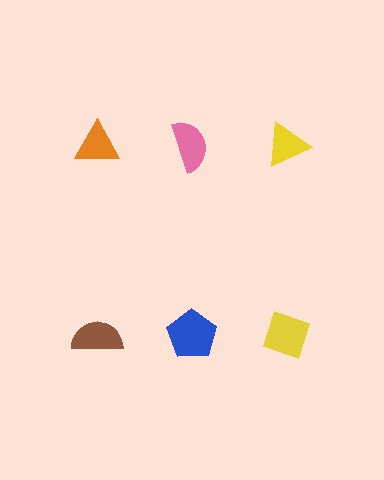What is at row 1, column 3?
A yellow triangle.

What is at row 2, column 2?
A blue pentagon.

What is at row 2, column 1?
A brown semicircle.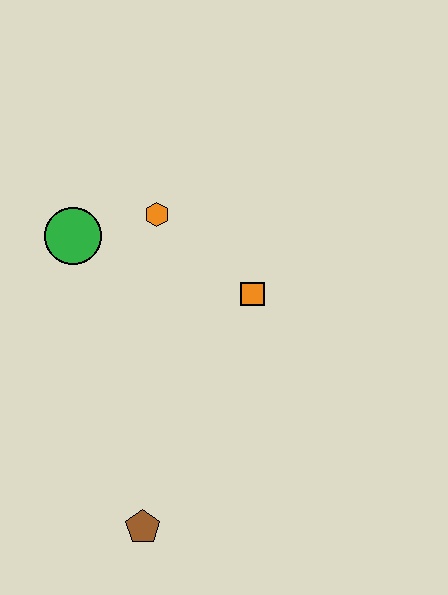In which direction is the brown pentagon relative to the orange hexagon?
The brown pentagon is below the orange hexagon.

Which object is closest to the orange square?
The orange hexagon is closest to the orange square.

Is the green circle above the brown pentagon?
Yes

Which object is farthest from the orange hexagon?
The brown pentagon is farthest from the orange hexagon.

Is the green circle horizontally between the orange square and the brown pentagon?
No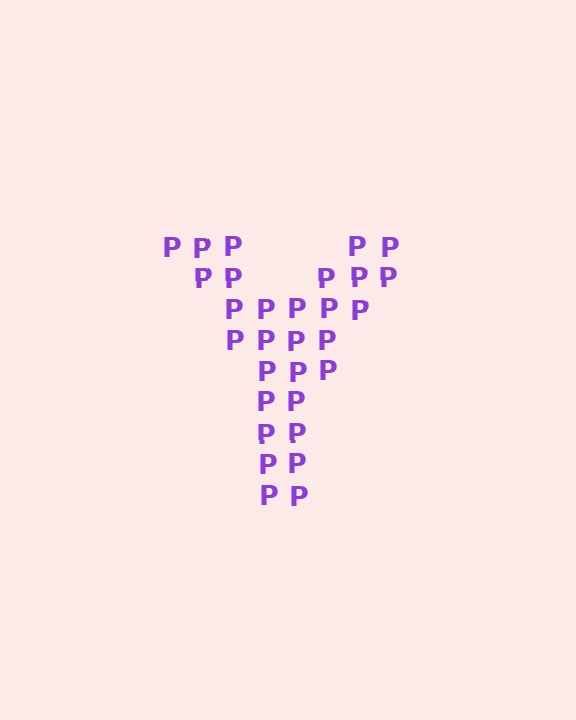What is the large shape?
The large shape is the letter Y.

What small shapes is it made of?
It is made of small letter P's.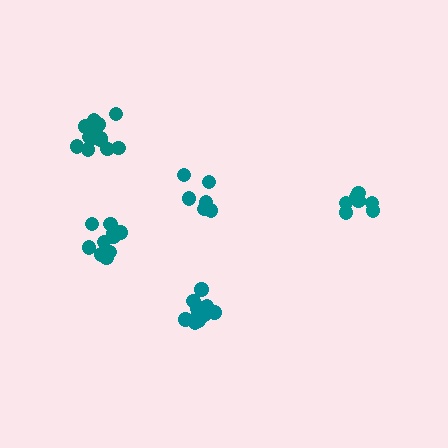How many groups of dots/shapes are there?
There are 5 groups.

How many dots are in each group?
Group 1: 13 dots, Group 2: 11 dots, Group 3: 7 dots, Group 4: 7 dots, Group 5: 13 dots (51 total).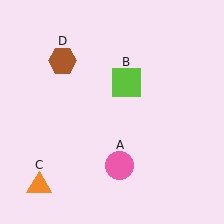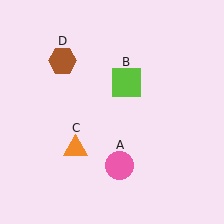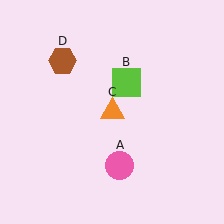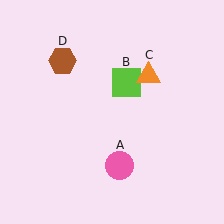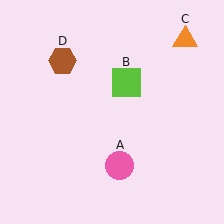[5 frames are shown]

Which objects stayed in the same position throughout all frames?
Pink circle (object A) and lime square (object B) and brown hexagon (object D) remained stationary.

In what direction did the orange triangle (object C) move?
The orange triangle (object C) moved up and to the right.